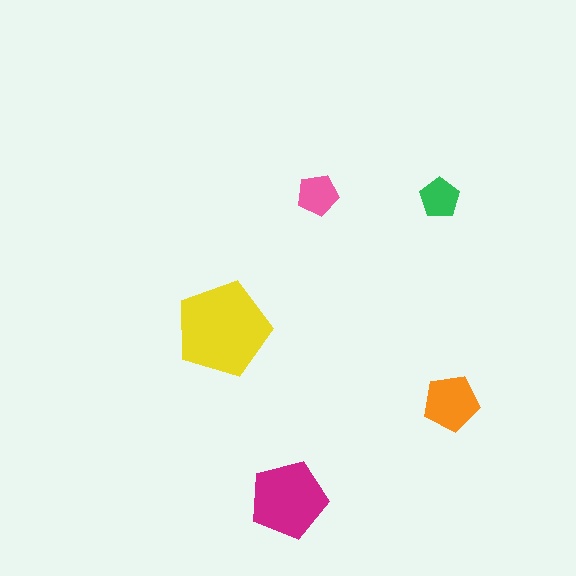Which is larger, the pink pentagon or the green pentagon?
The pink one.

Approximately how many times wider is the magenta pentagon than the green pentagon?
About 2 times wider.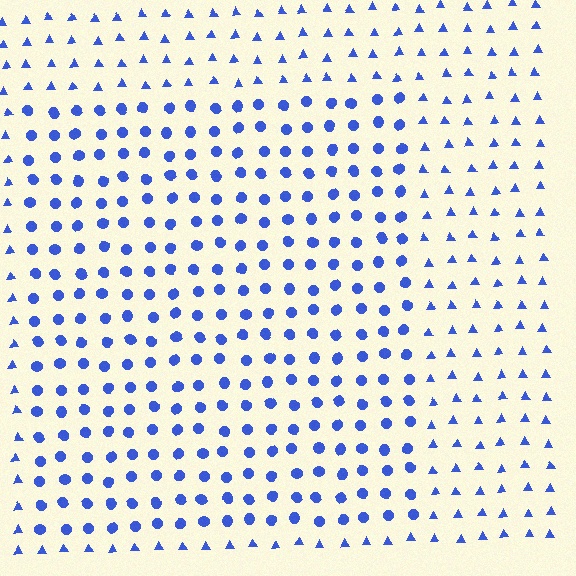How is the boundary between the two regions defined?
The boundary is defined by a change in element shape: circles inside vs. triangles outside. All elements share the same color and spacing.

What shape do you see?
I see a rectangle.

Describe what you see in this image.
The image is filled with small blue elements arranged in a uniform grid. A rectangle-shaped region contains circles, while the surrounding area contains triangles. The boundary is defined purely by the change in element shape.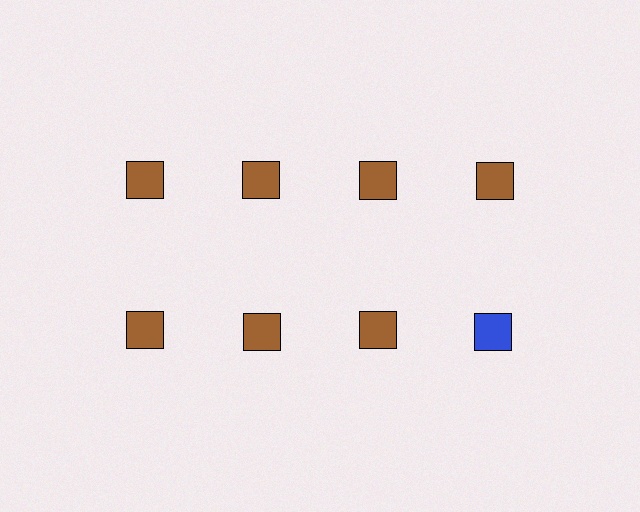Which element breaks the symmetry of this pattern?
The blue square in the second row, second from right column breaks the symmetry. All other shapes are brown squares.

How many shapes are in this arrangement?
There are 8 shapes arranged in a grid pattern.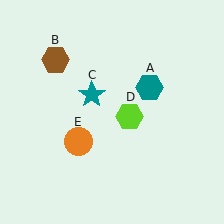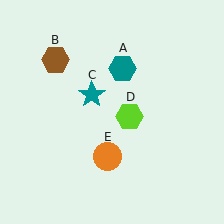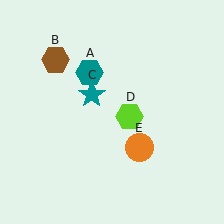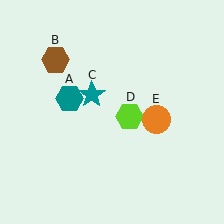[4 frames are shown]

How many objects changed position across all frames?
2 objects changed position: teal hexagon (object A), orange circle (object E).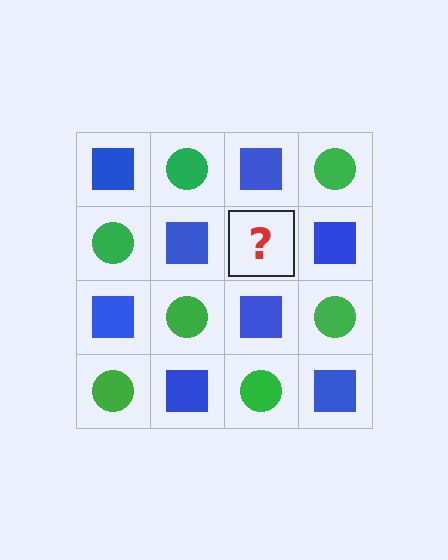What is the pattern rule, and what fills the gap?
The rule is that it alternates blue square and green circle in a checkerboard pattern. The gap should be filled with a green circle.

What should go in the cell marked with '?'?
The missing cell should contain a green circle.